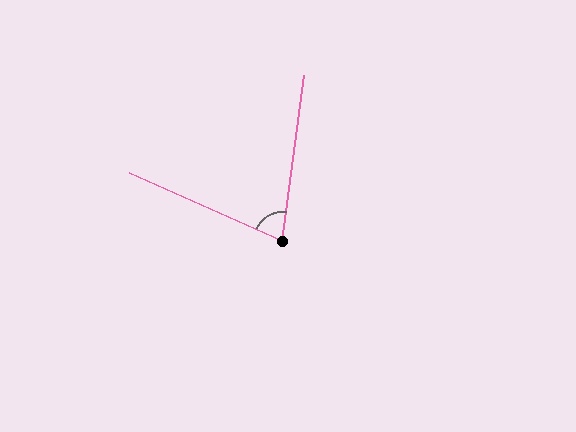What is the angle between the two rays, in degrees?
Approximately 74 degrees.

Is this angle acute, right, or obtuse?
It is acute.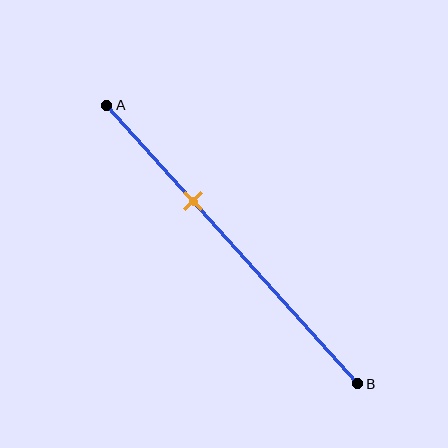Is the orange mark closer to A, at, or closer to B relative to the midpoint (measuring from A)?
The orange mark is closer to point A than the midpoint of segment AB.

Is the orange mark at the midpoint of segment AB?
No, the mark is at about 35% from A, not at the 50% midpoint.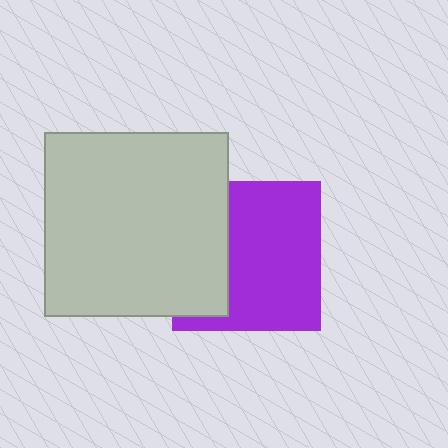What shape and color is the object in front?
The object in front is a light gray square.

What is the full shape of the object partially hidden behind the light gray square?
The partially hidden object is a purple square.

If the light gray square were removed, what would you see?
You would see the complete purple square.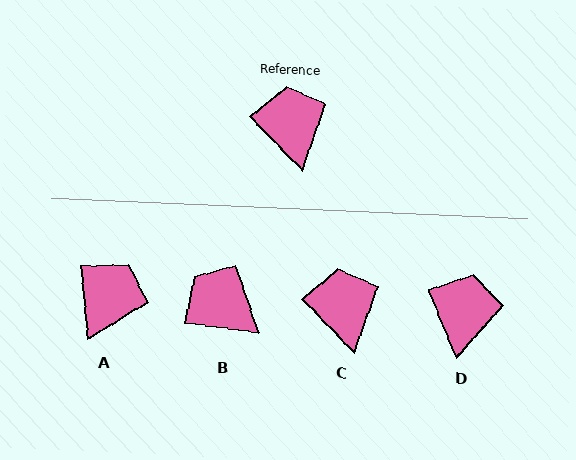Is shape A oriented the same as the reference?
No, it is off by about 39 degrees.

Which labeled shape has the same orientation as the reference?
C.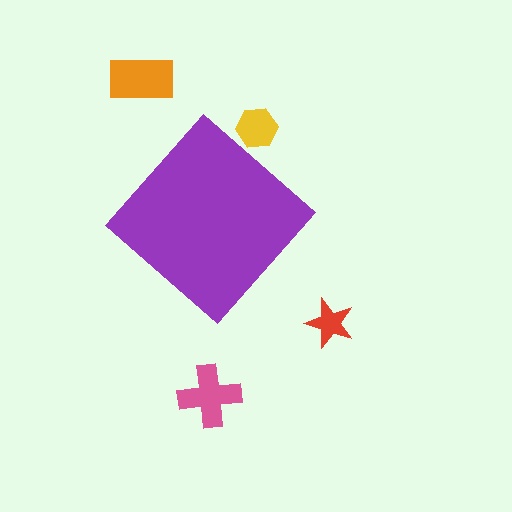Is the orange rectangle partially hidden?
No, the orange rectangle is fully visible.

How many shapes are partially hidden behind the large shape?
1 shape is partially hidden.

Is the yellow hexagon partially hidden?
Yes, the yellow hexagon is partially hidden behind the purple diamond.